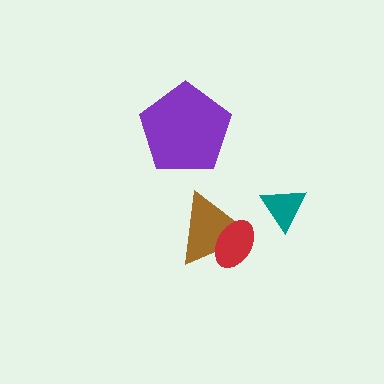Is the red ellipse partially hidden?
No, no other shape covers it.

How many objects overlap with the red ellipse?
1 object overlaps with the red ellipse.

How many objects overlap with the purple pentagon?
0 objects overlap with the purple pentagon.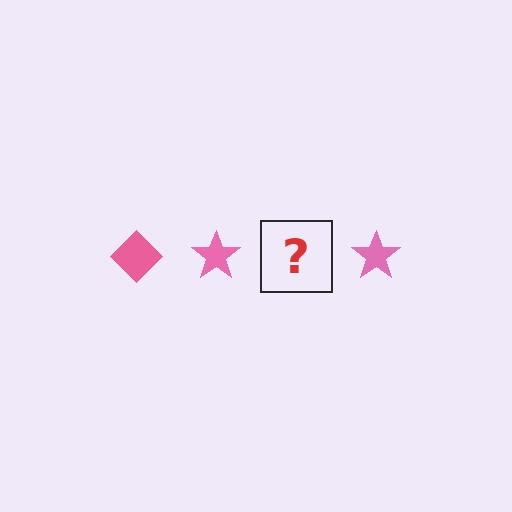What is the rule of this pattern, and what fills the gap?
The rule is that the pattern cycles through diamond, star shapes in pink. The gap should be filled with a pink diamond.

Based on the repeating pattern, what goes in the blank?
The blank should be a pink diamond.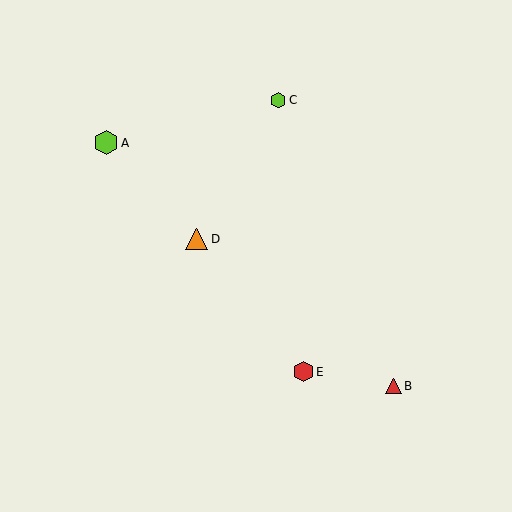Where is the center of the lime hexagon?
The center of the lime hexagon is at (106, 143).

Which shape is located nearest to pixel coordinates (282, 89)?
The lime hexagon (labeled C) at (279, 100) is nearest to that location.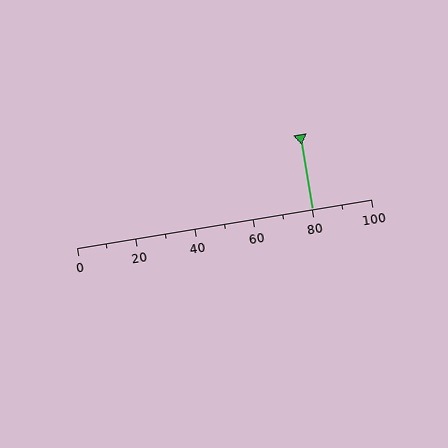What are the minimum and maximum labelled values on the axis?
The axis runs from 0 to 100.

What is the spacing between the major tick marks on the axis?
The major ticks are spaced 20 apart.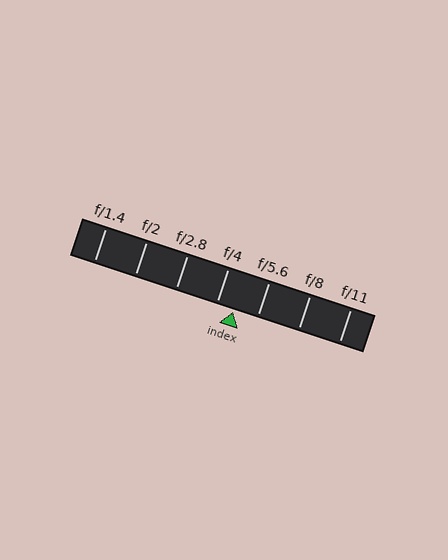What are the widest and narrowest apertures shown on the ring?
The widest aperture shown is f/1.4 and the narrowest is f/11.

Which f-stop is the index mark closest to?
The index mark is closest to f/4.